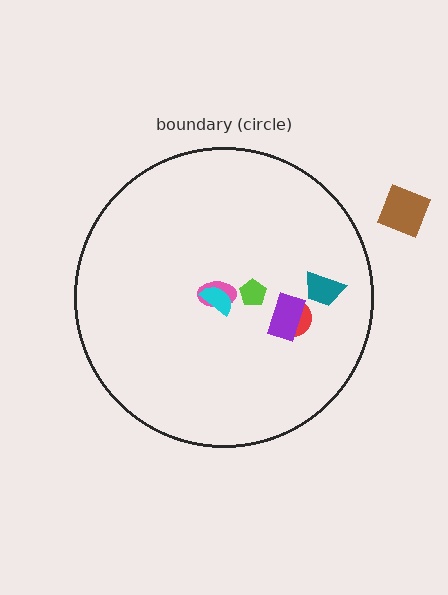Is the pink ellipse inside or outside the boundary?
Inside.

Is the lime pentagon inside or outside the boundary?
Inside.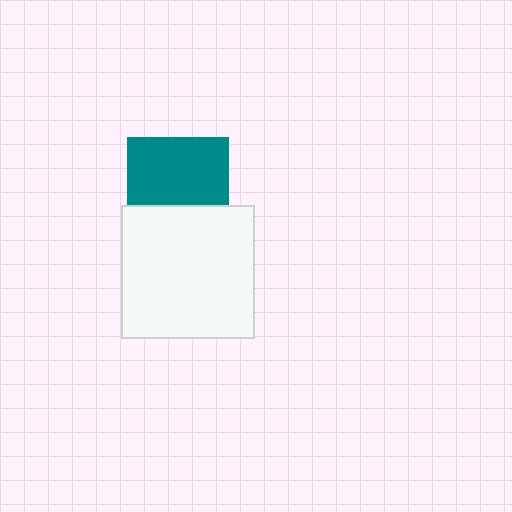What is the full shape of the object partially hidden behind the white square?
The partially hidden object is a teal square.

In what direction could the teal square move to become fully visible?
The teal square could move up. That would shift it out from behind the white square entirely.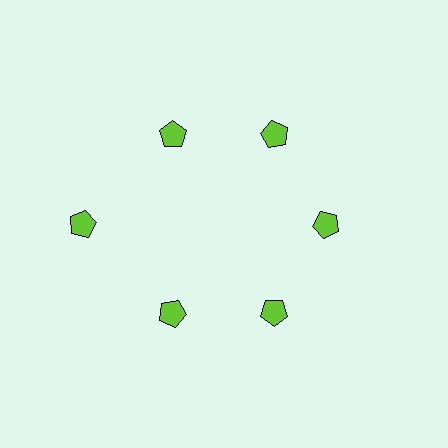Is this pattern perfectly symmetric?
No. The 6 lime pentagons are arranged in a ring, but one element near the 9 o'clock position is pushed outward from the center, breaking the 6-fold rotational symmetry.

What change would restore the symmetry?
The symmetry would be restored by moving it inward, back onto the ring so that all 6 pentagons sit at equal angles and equal distance from the center.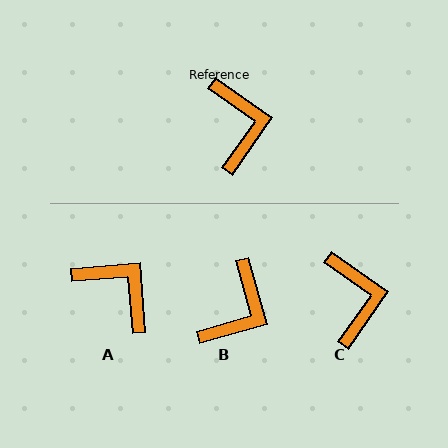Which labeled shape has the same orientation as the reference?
C.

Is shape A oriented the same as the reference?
No, it is off by about 40 degrees.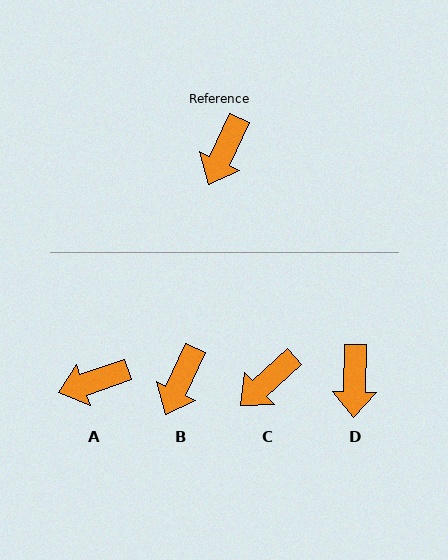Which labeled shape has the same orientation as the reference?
B.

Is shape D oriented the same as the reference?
No, it is off by about 24 degrees.